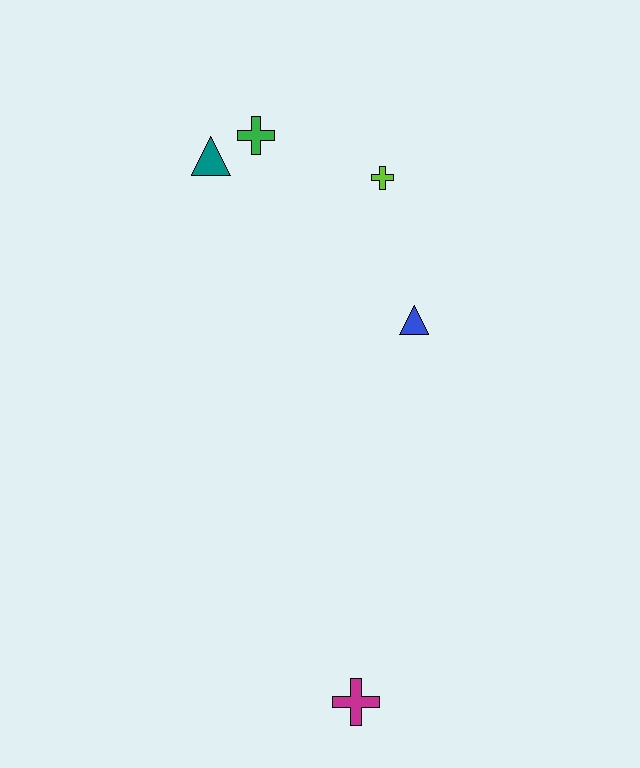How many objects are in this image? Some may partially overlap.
There are 5 objects.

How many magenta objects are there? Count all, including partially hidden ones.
There is 1 magenta object.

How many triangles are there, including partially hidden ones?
There are 2 triangles.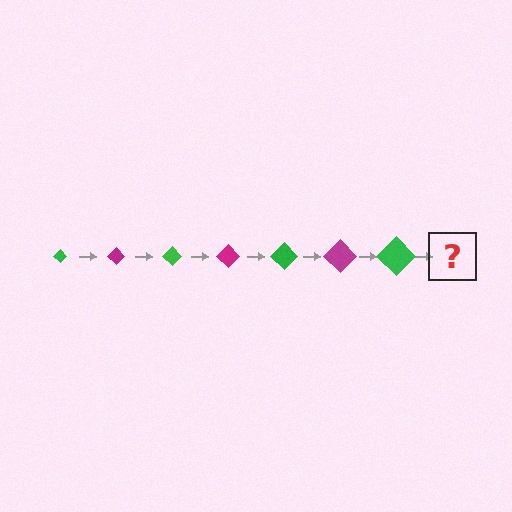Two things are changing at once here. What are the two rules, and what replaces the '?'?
The two rules are that the diamond grows larger each step and the color cycles through green and magenta. The '?' should be a magenta diamond, larger than the previous one.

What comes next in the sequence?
The next element should be a magenta diamond, larger than the previous one.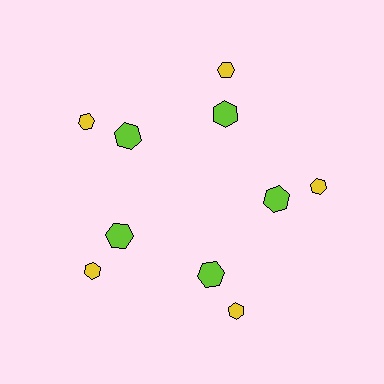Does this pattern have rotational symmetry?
Yes, this pattern has 5-fold rotational symmetry. It looks the same after rotating 72 degrees around the center.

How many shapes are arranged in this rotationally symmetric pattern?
There are 10 shapes, arranged in 5 groups of 2.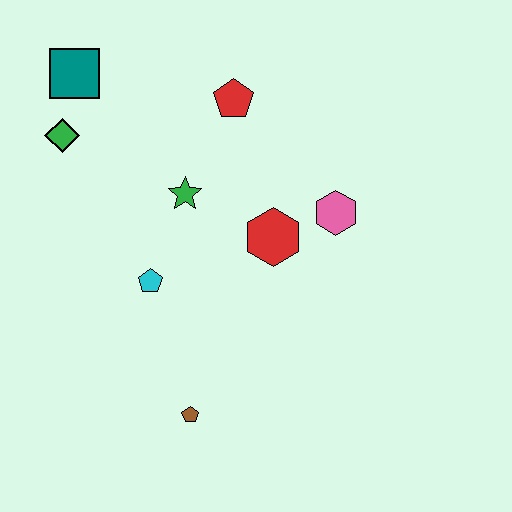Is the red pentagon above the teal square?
No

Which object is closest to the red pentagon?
The green star is closest to the red pentagon.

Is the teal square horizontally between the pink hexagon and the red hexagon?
No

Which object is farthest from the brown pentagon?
The teal square is farthest from the brown pentagon.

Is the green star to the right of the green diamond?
Yes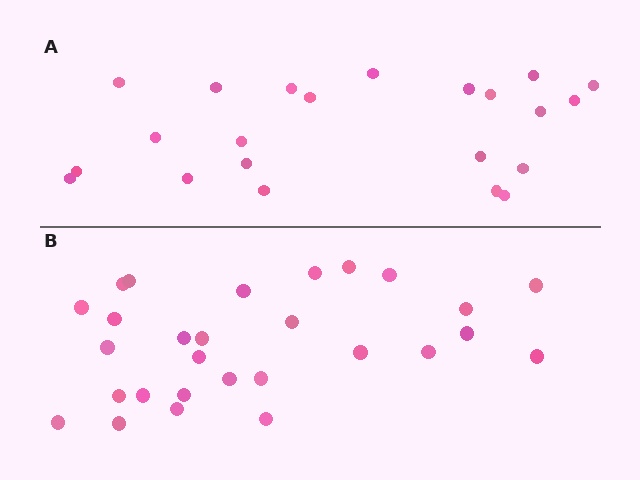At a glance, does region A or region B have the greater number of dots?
Region B (the bottom region) has more dots.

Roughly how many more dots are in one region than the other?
Region B has about 6 more dots than region A.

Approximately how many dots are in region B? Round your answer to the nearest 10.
About 30 dots. (The exact count is 28, which rounds to 30.)